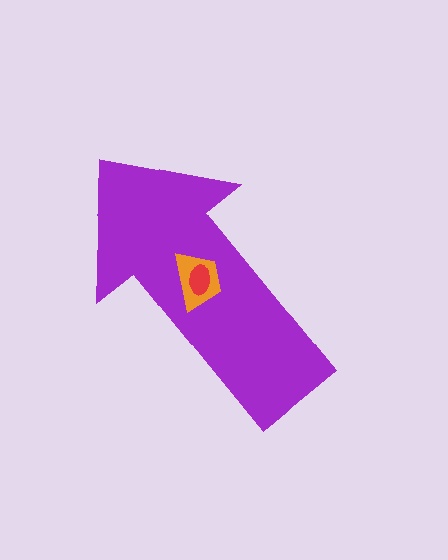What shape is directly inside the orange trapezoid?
The red ellipse.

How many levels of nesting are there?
3.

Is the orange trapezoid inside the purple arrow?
Yes.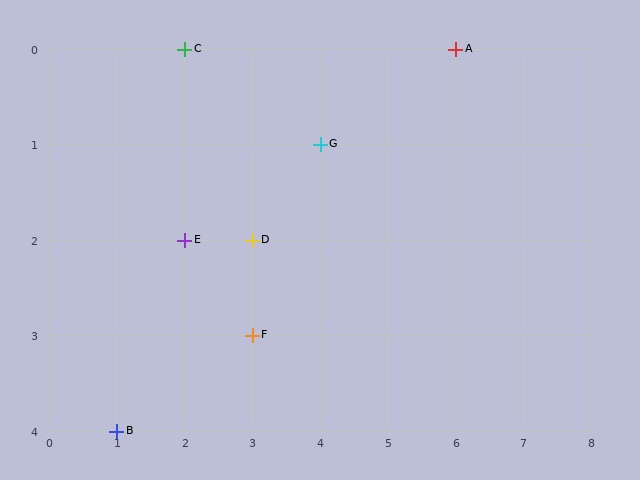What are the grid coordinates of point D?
Point D is at grid coordinates (3, 2).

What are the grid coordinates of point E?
Point E is at grid coordinates (2, 2).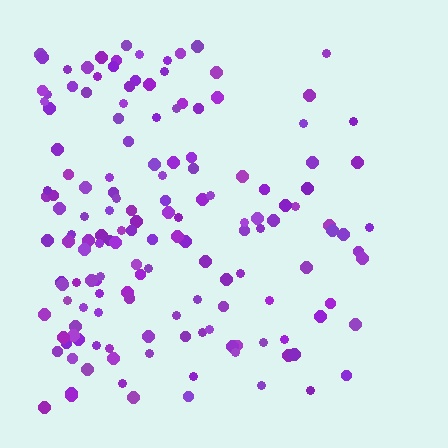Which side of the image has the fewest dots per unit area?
The right.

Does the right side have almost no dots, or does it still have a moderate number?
Still a moderate number, just noticeably fewer than the left.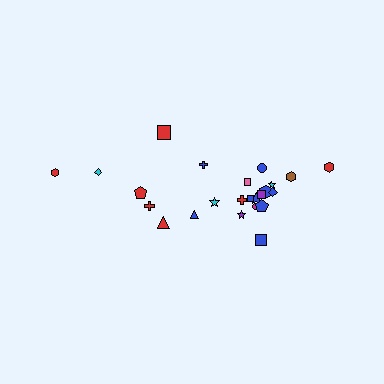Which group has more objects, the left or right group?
The right group.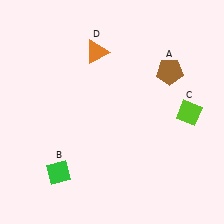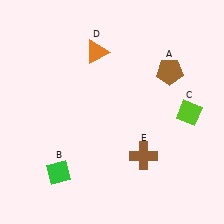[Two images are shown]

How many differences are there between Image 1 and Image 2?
There is 1 difference between the two images.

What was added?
A brown cross (E) was added in Image 2.